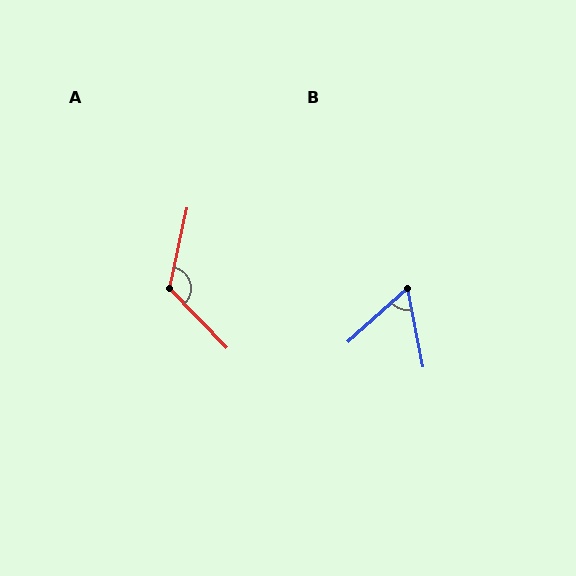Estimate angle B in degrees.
Approximately 59 degrees.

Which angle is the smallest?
B, at approximately 59 degrees.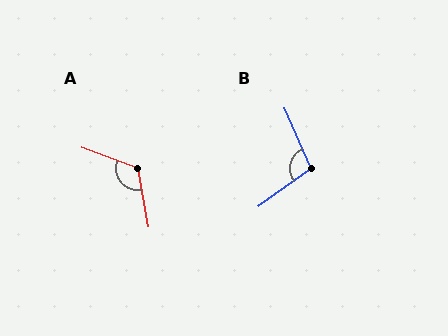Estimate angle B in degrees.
Approximately 102 degrees.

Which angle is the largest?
A, at approximately 121 degrees.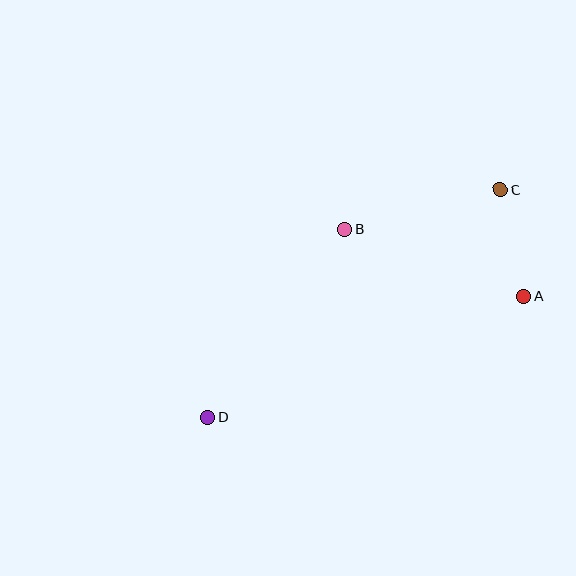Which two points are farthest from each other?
Points C and D are farthest from each other.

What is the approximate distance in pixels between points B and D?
The distance between B and D is approximately 233 pixels.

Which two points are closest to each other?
Points A and C are closest to each other.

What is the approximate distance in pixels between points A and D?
The distance between A and D is approximately 339 pixels.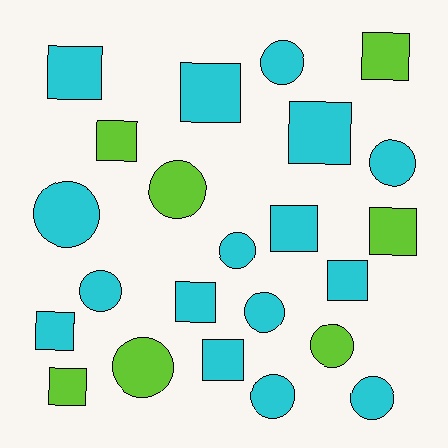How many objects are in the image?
There are 23 objects.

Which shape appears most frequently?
Square, with 12 objects.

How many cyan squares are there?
There are 8 cyan squares.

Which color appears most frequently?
Cyan, with 16 objects.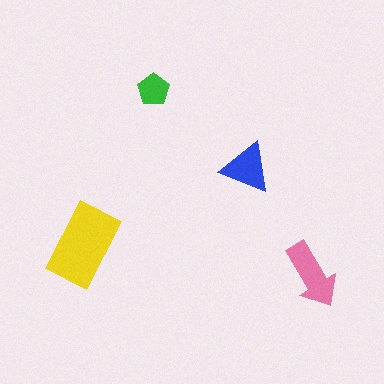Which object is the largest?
The yellow rectangle.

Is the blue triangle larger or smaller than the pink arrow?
Smaller.